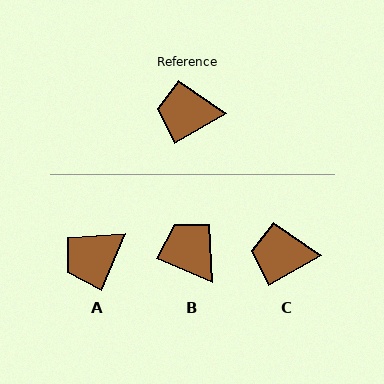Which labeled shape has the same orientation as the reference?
C.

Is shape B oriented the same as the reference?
No, it is off by about 53 degrees.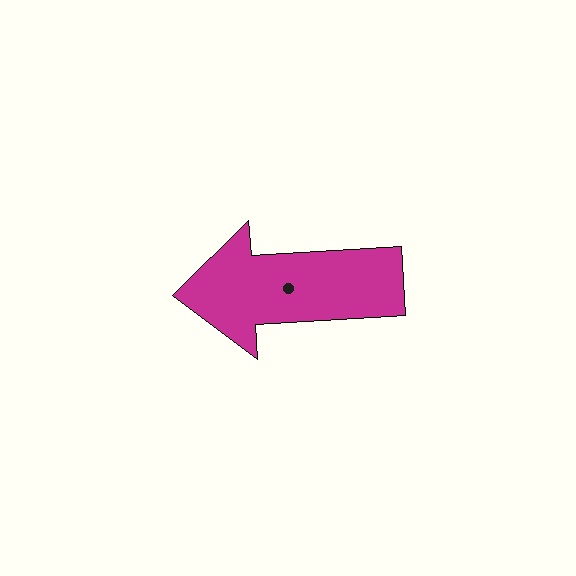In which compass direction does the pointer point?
West.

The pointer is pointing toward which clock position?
Roughly 9 o'clock.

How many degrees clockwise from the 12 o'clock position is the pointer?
Approximately 266 degrees.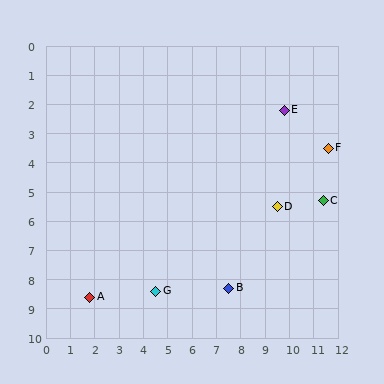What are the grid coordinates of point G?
Point G is at approximately (4.5, 8.4).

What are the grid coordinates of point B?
Point B is at approximately (7.5, 8.3).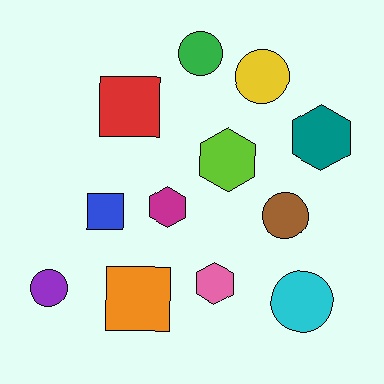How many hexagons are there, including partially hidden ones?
There are 4 hexagons.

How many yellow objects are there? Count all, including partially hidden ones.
There is 1 yellow object.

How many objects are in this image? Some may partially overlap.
There are 12 objects.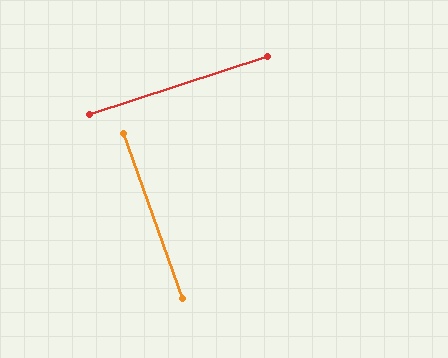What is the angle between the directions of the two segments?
Approximately 88 degrees.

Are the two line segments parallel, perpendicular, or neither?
Perpendicular — they meet at approximately 88°.